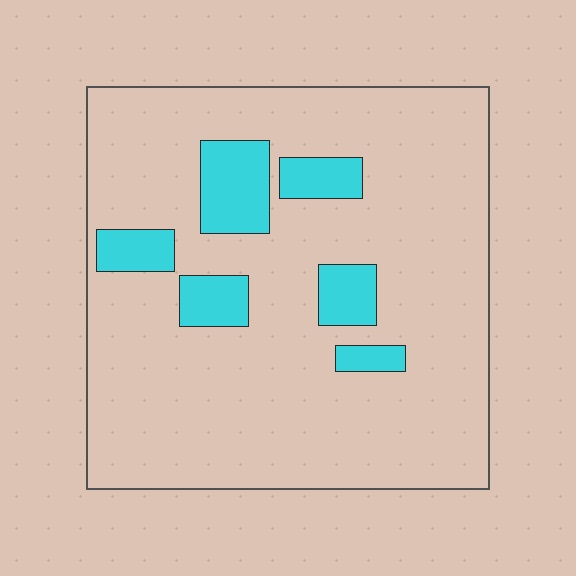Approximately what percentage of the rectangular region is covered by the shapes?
Approximately 15%.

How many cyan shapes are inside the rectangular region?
6.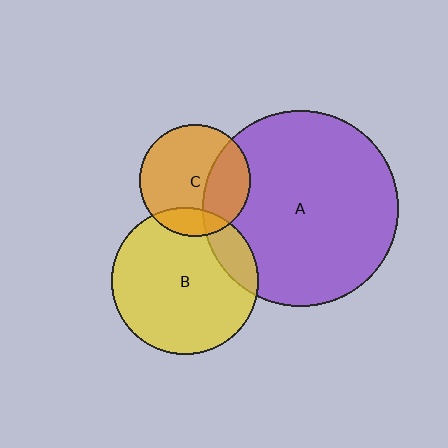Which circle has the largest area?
Circle A (purple).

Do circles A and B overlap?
Yes.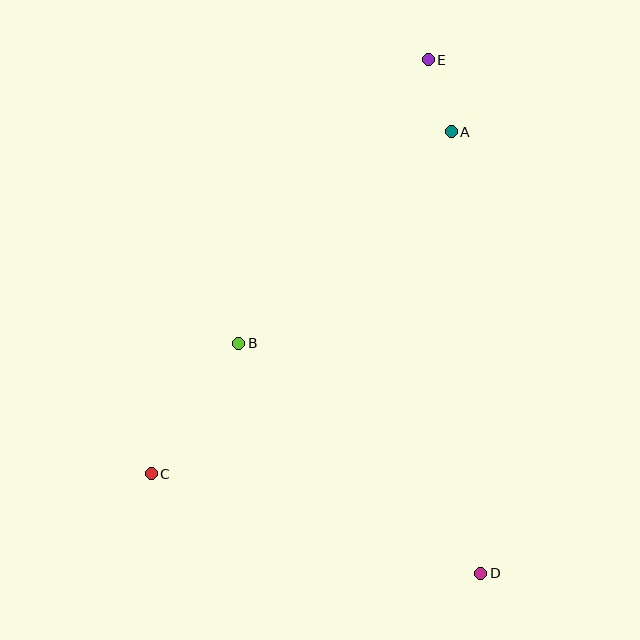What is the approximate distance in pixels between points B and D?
The distance between B and D is approximately 334 pixels.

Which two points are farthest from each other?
Points D and E are farthest from each other.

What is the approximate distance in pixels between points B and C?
The distance between B and C is approximately 157 pixels.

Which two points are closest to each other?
Points A and E are closest to each other.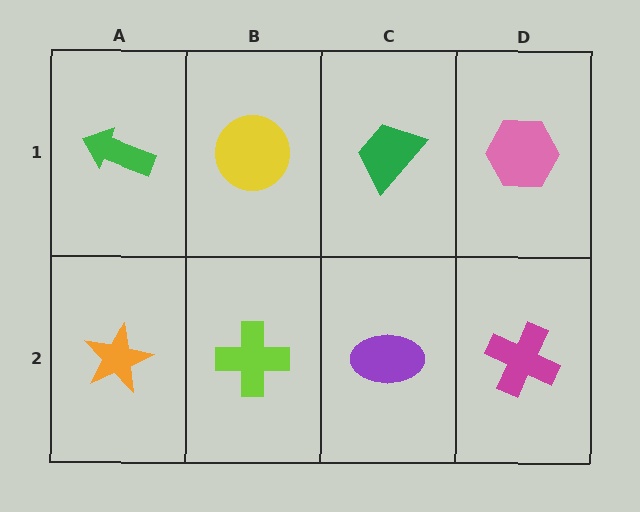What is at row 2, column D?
A magenta cross.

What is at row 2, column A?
An orange star.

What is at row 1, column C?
A green trapezoid.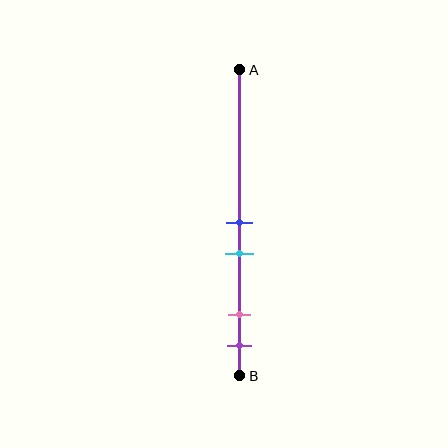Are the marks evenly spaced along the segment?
No, the marks are not evenly spaced.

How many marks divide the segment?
There are 4 marks dividing the segment.